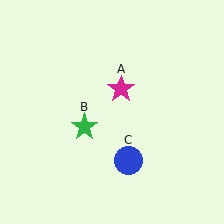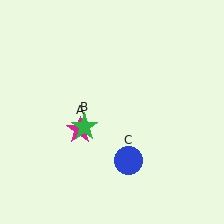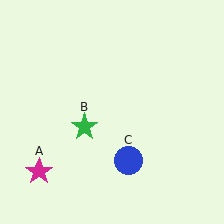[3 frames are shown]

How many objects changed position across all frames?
1 object changed position: magenta star (object A).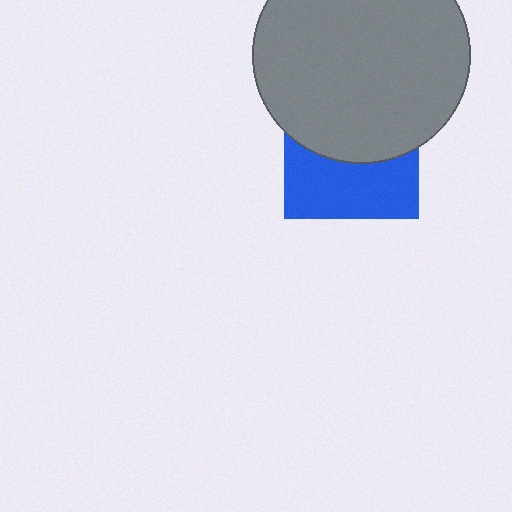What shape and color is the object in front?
The object in front is a gray circle.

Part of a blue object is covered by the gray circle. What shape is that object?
It is a square.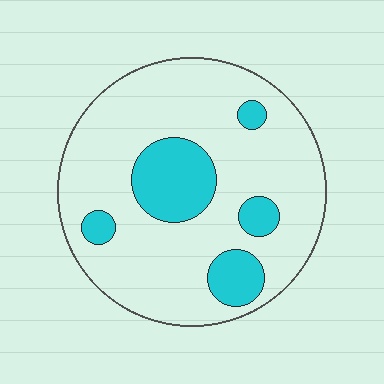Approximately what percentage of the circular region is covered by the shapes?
Approximately 20%.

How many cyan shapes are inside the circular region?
5.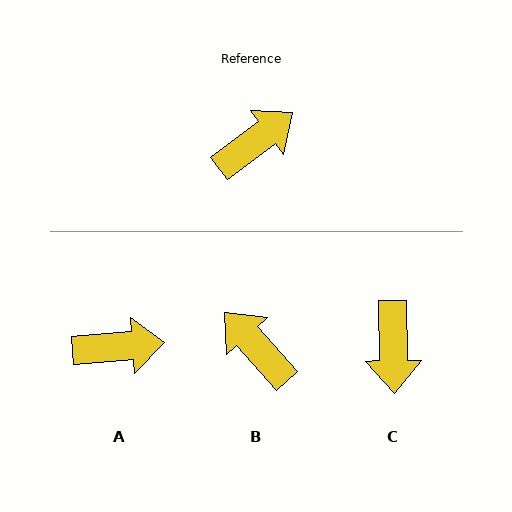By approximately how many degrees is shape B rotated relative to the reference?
Approximately 95 degrees counter-clockwise.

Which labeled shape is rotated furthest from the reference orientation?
C, about 126 degrees away.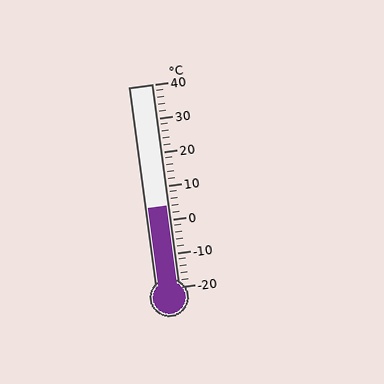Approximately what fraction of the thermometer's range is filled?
The thermometer is filled to approximately 40% of its range.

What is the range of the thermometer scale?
The thermometer scale ranges from -20°C to 40°C.